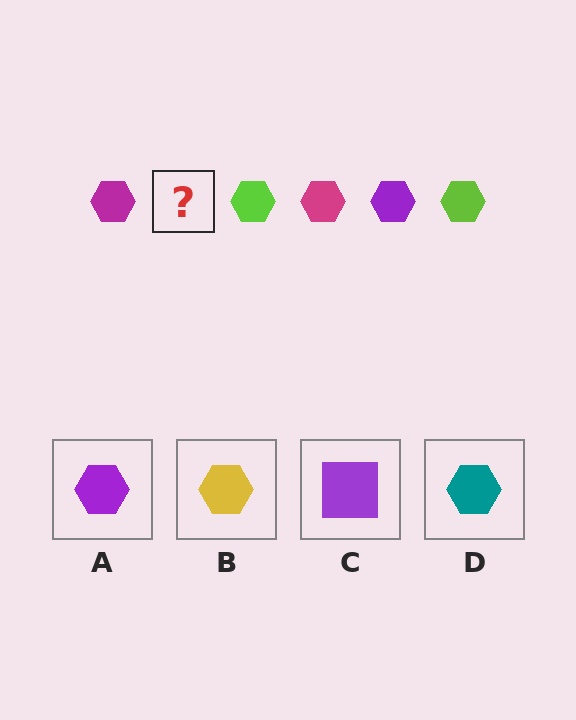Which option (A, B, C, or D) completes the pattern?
A.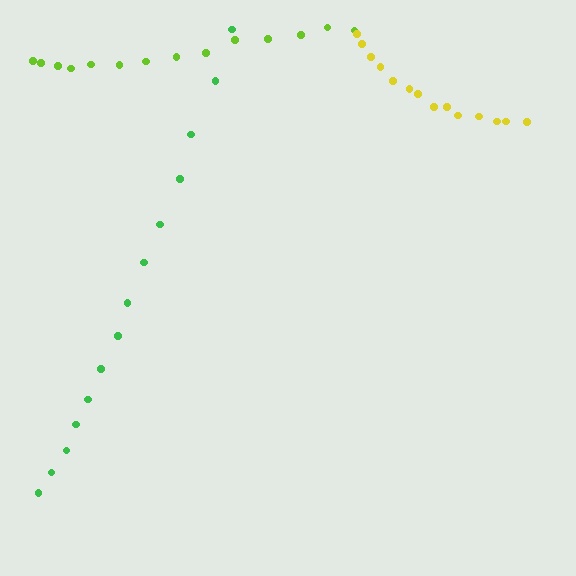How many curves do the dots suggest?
There are 3 distinct paths.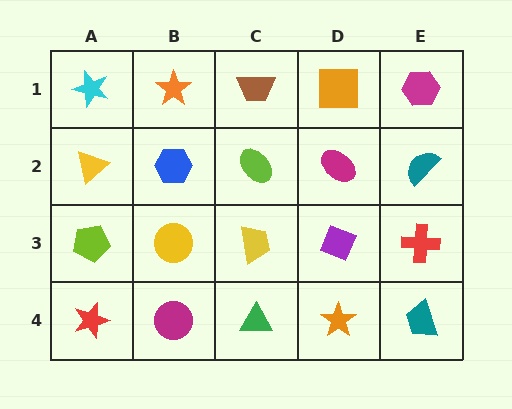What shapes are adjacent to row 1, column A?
A yellow triangle (row 2, column A), an orange star (row 1, column B).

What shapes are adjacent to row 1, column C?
A lime ellipse (row 2, column C), an orange star (row 1, column B), an orange square (row 1, column D).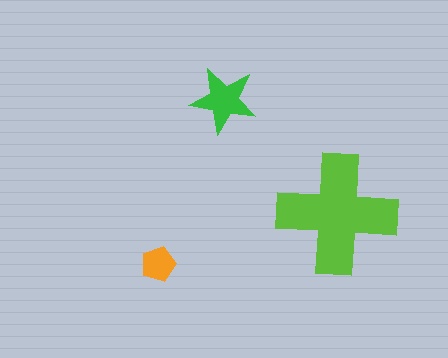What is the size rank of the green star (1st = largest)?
2nd.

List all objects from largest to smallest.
The lime cross, the green star, the orange pentagon.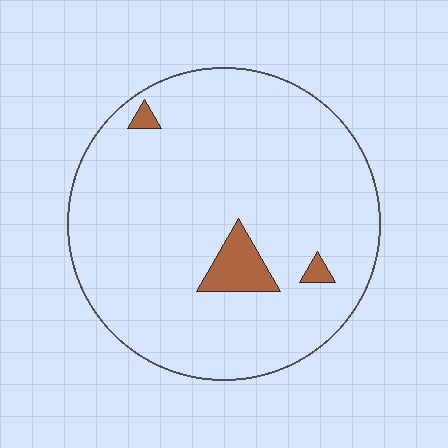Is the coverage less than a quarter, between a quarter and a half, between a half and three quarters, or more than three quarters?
Less than a quarter.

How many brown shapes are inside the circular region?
3.